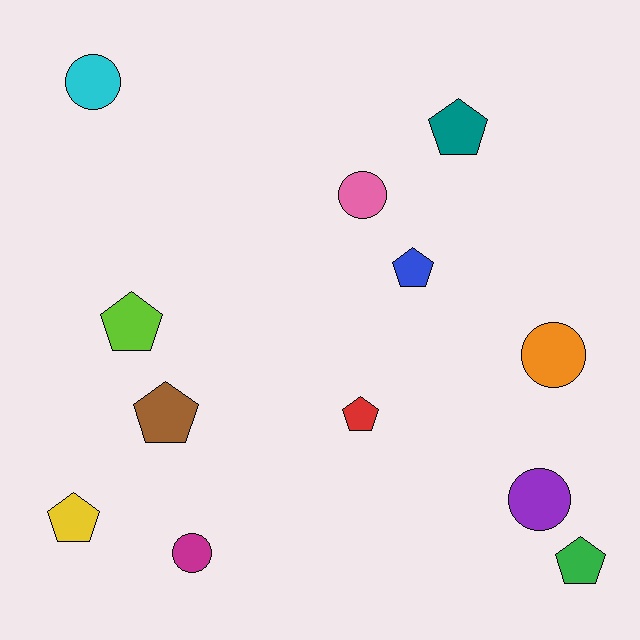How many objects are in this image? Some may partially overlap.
There are 12 objects.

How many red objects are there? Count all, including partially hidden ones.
There is 1 red object.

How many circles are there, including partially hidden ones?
There are 5 circles.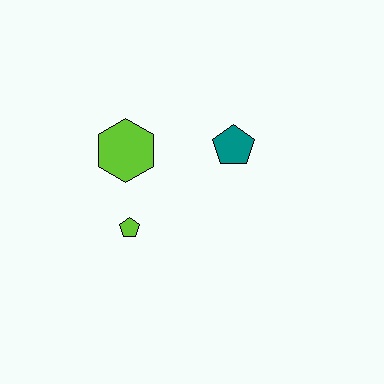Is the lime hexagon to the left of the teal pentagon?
Yes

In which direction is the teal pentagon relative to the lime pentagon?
The teal pentagon is to the right of the lime pentagon.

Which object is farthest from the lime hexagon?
The teal pentagon is farthest from the lime hexagon.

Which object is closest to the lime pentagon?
The lime hexagon is closest to the lime pentagon.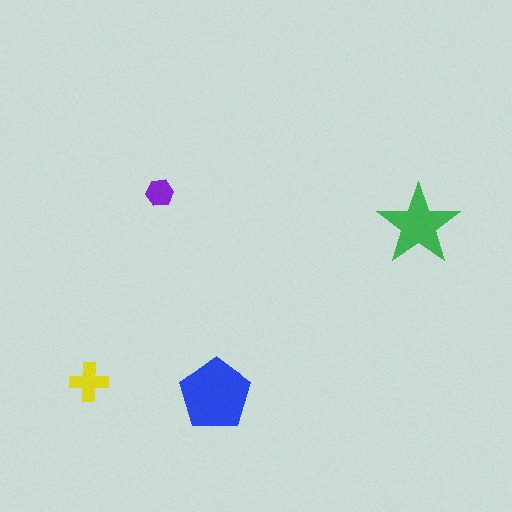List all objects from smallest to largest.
The purple hexagon, the yellow cross, the green star, the blue pentagon.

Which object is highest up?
The purple hexagon is topmost.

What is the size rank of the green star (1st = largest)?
2nd.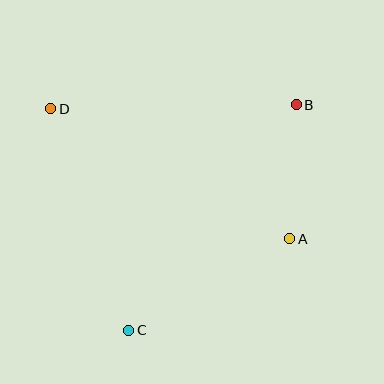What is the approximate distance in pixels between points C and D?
The distance between C and D is approximately 235 pixels.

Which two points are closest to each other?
Points A and B are closest to each other.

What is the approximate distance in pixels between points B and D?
The distance between B and D is approximately 246 pixels.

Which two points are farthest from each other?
Points B and C are farthest from each other.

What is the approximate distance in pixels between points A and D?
The distance between A and D is approximately 272 pixels.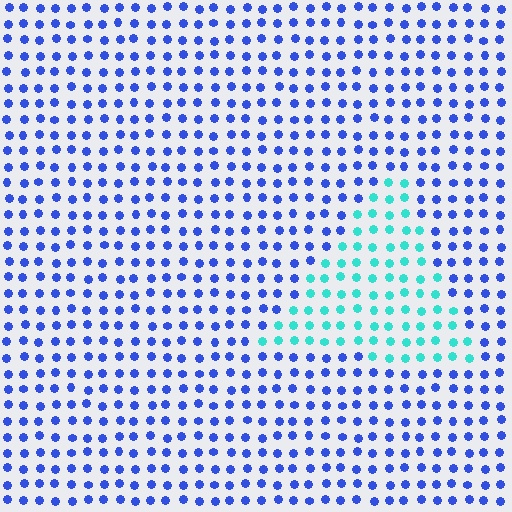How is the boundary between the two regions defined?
The boundary is defined purely by a slight shift in hue (about 56 degrees). Spacing, size, and orientation are identical on both sides.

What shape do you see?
I see a triangle.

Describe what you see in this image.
The image is filled with small blue elements in a uniform arrangement. A triangle-shaped region is visible where the elements are tinted to a slightly different hue, forming a subtle color boundary.